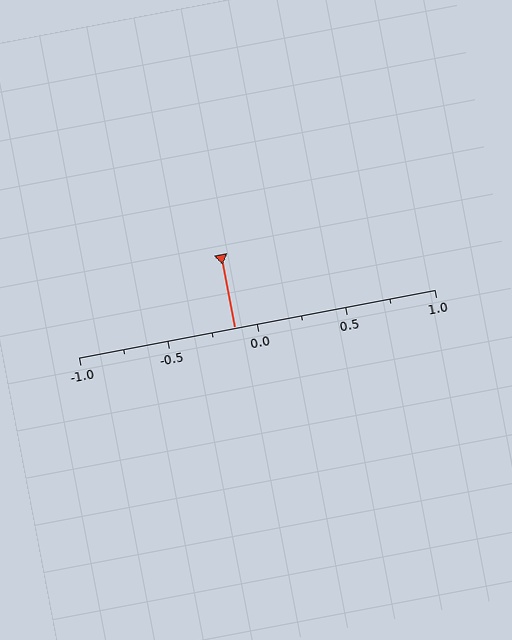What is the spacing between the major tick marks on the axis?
The major ticks are spaced 0.5 apart.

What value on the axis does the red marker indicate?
The marker indicates approximately -0.12.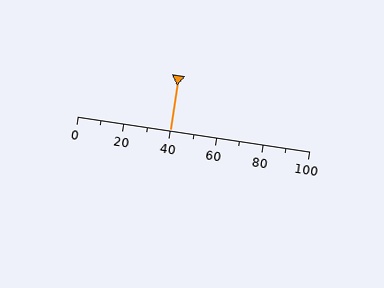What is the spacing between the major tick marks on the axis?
The major ticks are spaced 20 apart.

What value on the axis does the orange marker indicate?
The marker indicates approximately 40.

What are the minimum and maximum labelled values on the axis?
The axis runs from 0 to 100.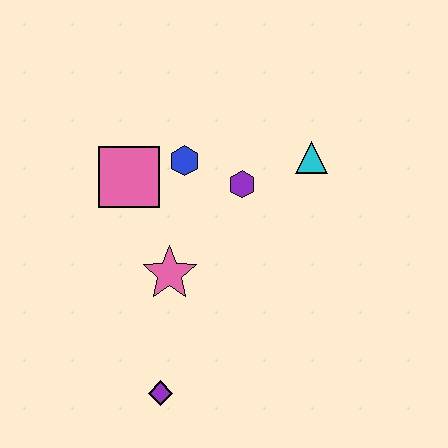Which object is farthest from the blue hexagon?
The purple diamond is farthest from the blue hexagon.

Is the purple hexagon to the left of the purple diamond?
No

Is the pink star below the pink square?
Yes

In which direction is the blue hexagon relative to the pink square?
The blue hexagon is to the right of the pink square.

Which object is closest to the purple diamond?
The pink star is closest to the purple diamond.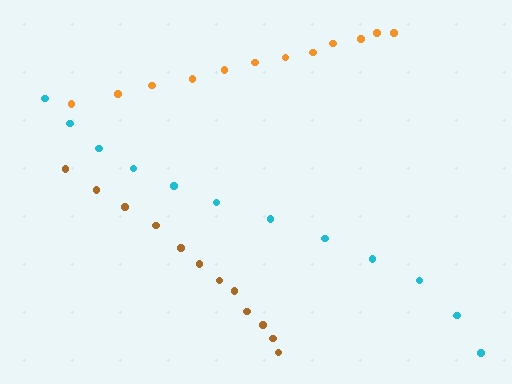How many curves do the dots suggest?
There are 3 distinct paths.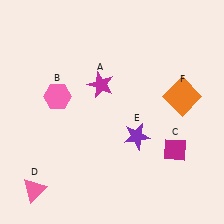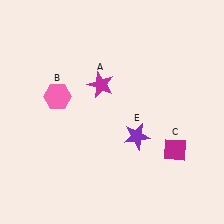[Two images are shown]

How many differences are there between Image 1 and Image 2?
There are 2 differences between the two images.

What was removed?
The pink triangle (D), the orange square (F) were removed in Image 2.